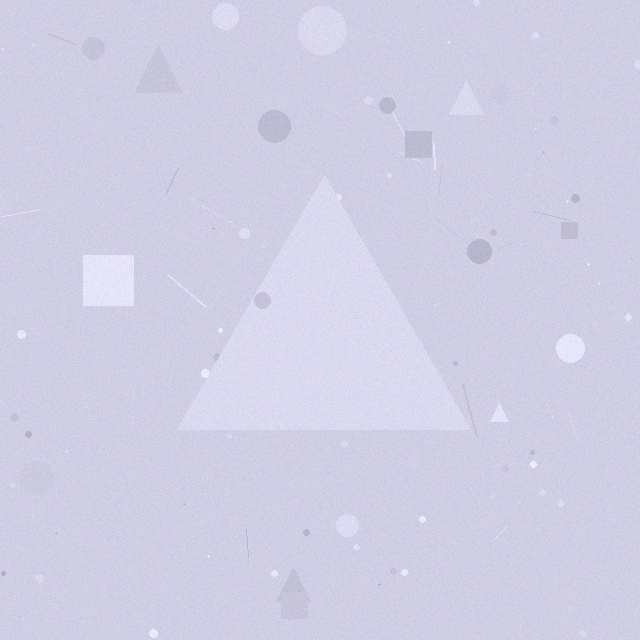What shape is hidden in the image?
A triangle is hidden in the image.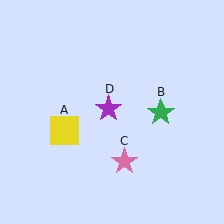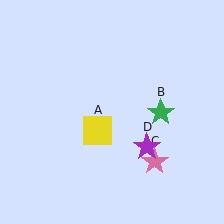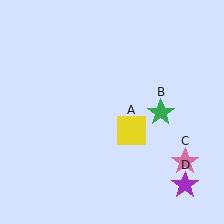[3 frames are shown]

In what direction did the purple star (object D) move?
The purple star (object D) moved down and to the right.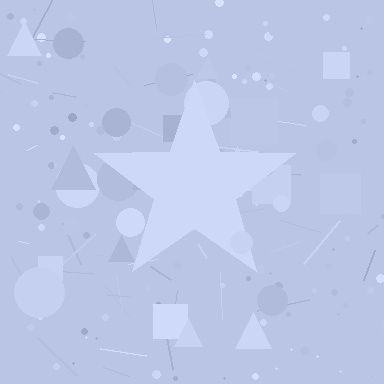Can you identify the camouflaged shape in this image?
The camouflaged shape is a star.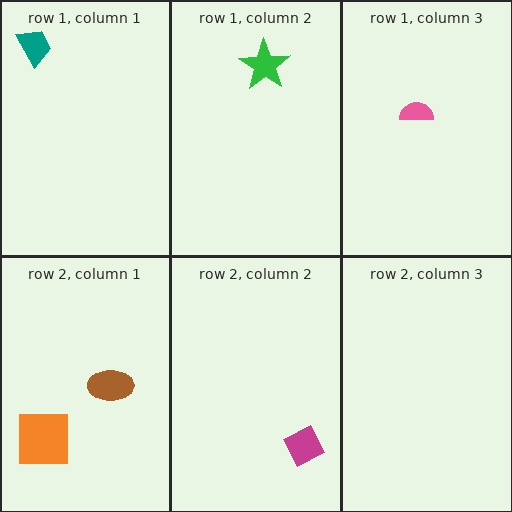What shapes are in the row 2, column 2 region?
The magenta diamond.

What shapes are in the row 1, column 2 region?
The green star.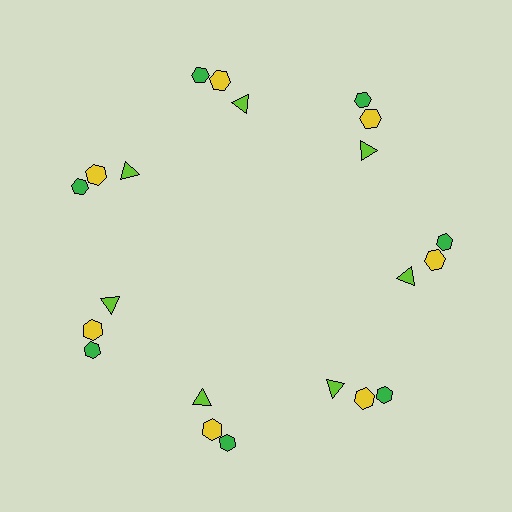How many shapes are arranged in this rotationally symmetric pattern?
There are 21 shapes, arranged in 7 groups of 3.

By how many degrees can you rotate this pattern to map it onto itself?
The pattern maps onto itself every 51 degrees of rotation.